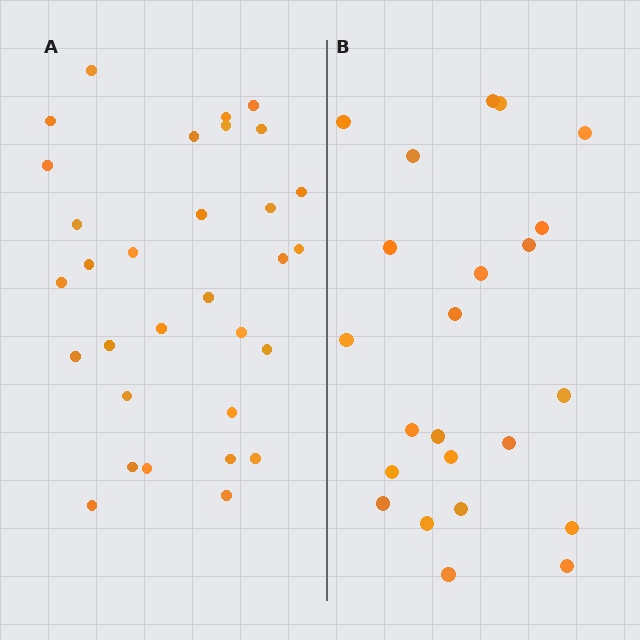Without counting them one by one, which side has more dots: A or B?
Region A (the left region) has more dots.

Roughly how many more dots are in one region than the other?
Region A has roughly 8 or so more dots than region B.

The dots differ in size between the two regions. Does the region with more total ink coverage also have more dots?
No. Region B has more total ink coverage because its dots are larger, but region A actually contains more individual dots. Total area can be misleading — the number of items is what matters here.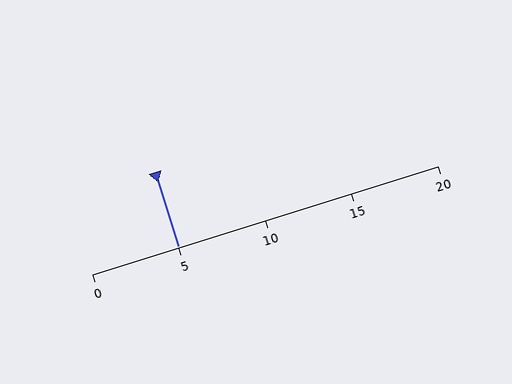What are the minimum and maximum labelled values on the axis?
The axis runs from 0 to 20.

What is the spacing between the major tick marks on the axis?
The major ticks are spaced 5 apart.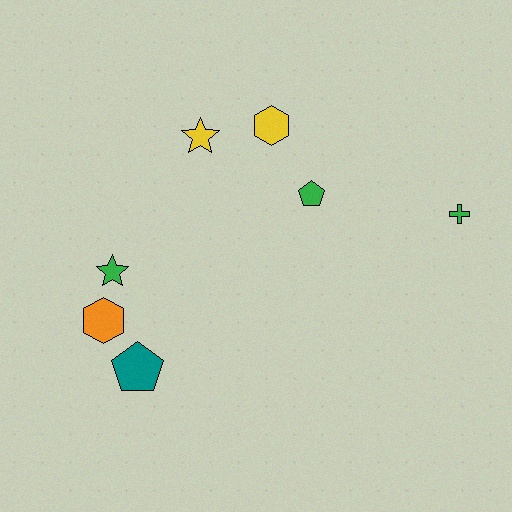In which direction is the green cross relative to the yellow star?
The green cross is to the right of the yellow star.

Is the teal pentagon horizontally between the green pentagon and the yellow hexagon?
No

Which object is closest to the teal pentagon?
The orange hexagon is closest to the teal pentagon.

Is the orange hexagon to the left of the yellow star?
Yes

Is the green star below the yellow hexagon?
Yes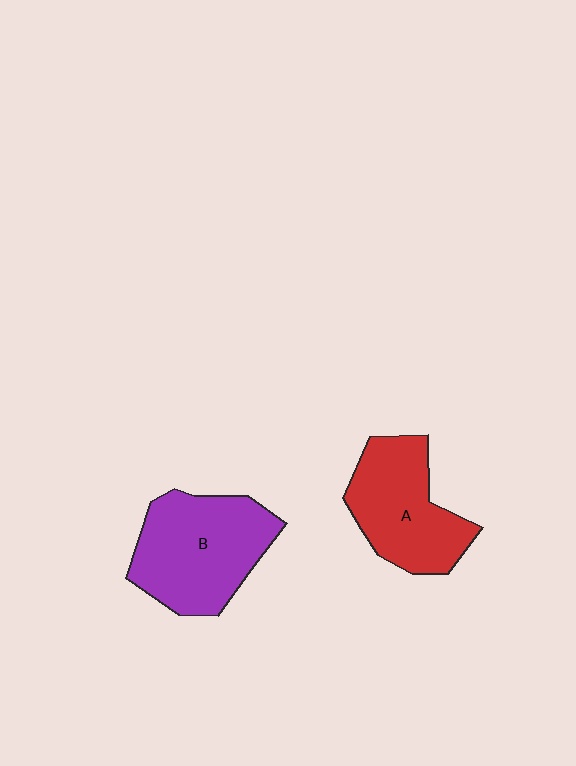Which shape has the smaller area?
Shape A (red).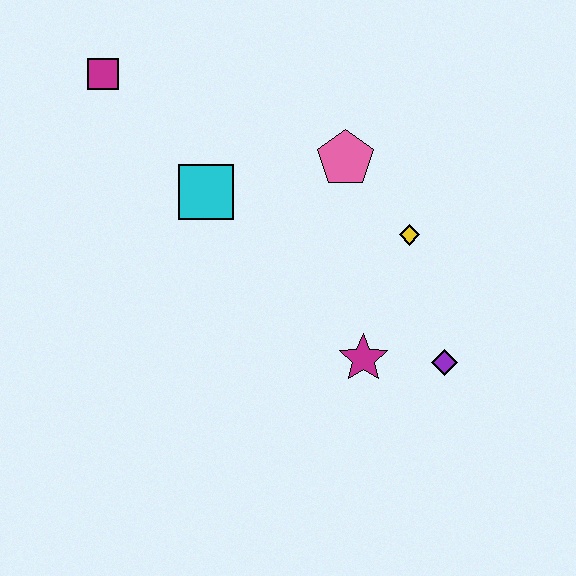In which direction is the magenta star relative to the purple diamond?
The magenta star is to the left of the purple diamond.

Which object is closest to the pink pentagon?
The yellow diamond is closest to the pink pentagon.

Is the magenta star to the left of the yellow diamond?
Yes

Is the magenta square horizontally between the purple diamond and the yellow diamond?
No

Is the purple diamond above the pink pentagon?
No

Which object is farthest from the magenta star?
The magenta square is farthest from the magenta star.